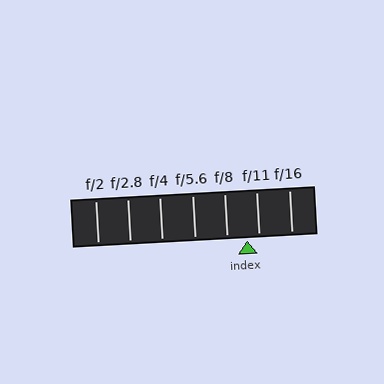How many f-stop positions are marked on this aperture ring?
There are 7 f-stop positions marked.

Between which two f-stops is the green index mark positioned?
The index mark is between f/8 and f/11.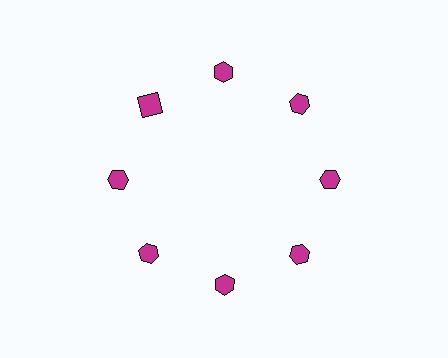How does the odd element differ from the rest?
It has a different shape: square instead of hexagon.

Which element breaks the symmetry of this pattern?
The magenta square at roughly the 10 o'clock position breaks the symmetry. All other shapes are magenta hexagons.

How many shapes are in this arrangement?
There are 8 shapes arranged in a ring pattern.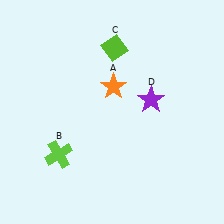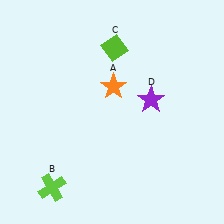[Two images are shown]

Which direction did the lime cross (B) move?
The lime cross (B) moved down.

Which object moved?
The lime cross (B) moved down.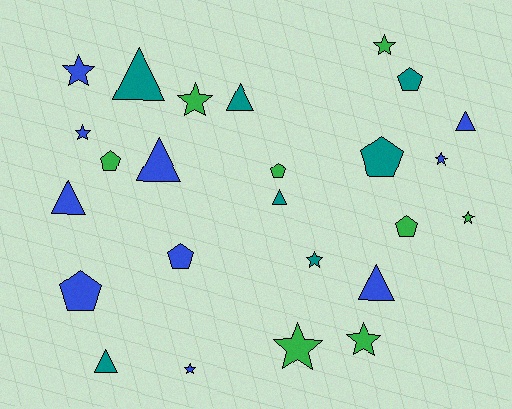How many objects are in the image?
There are 25 objects.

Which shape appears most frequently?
Star, with 10 objects.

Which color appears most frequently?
Blue, with 10 objects.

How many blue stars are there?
There are 4 blue stars.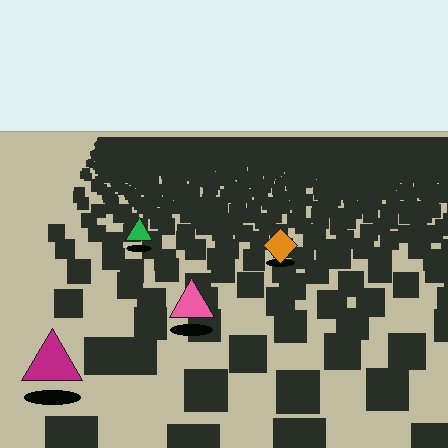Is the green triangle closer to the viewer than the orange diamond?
No. The orange diamond is closer — you can tell from the texture gradient: the ground texture is coarser near it.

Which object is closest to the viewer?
The magenta triangle is closest. The texture marks near it are larger and more spread out.